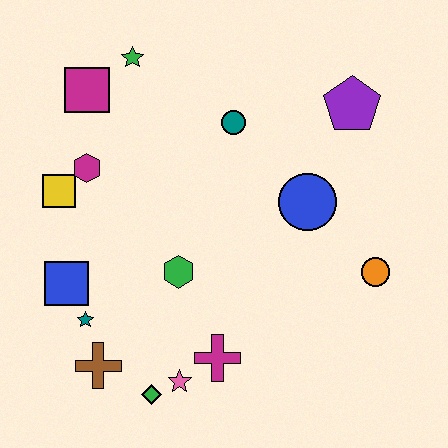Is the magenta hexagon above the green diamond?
Yes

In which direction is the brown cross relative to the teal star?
The brown cross is below the teal star.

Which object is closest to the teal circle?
The blue circle is closest to the teal circle.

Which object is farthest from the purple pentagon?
The brown cross is farthest from the purple pentagon.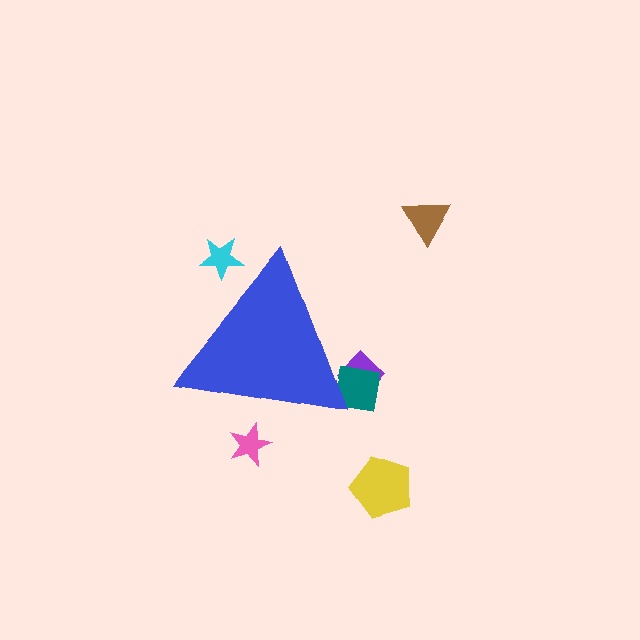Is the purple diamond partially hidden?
Yes, the purple diamond is partially hidden behind the blue triangle.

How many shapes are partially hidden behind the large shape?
4 shapes are partially hidden.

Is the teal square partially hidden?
Yes, the teal square is partially hidden behind the blue triangle.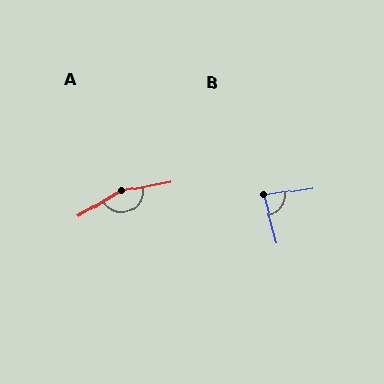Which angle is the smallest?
B, at approximately 83 degrees.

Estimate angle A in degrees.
Approximately 160 degrees.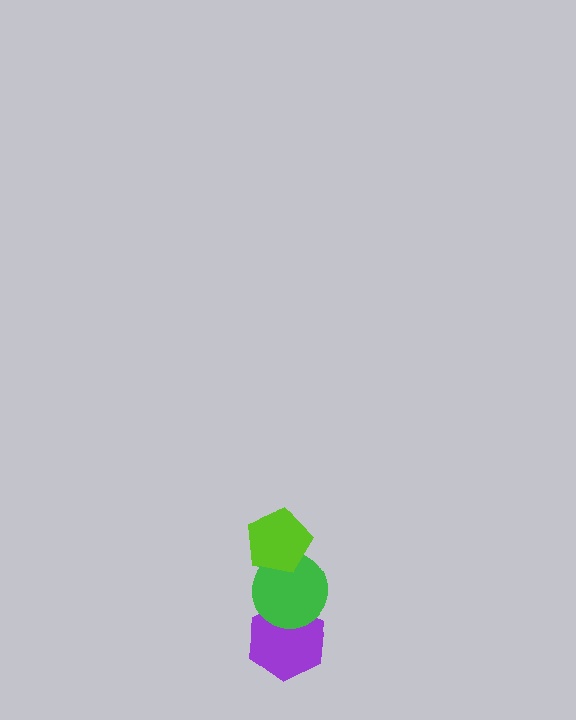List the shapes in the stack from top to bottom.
From top to bottom: the lime pentagon, the green circle, the purple hexagon.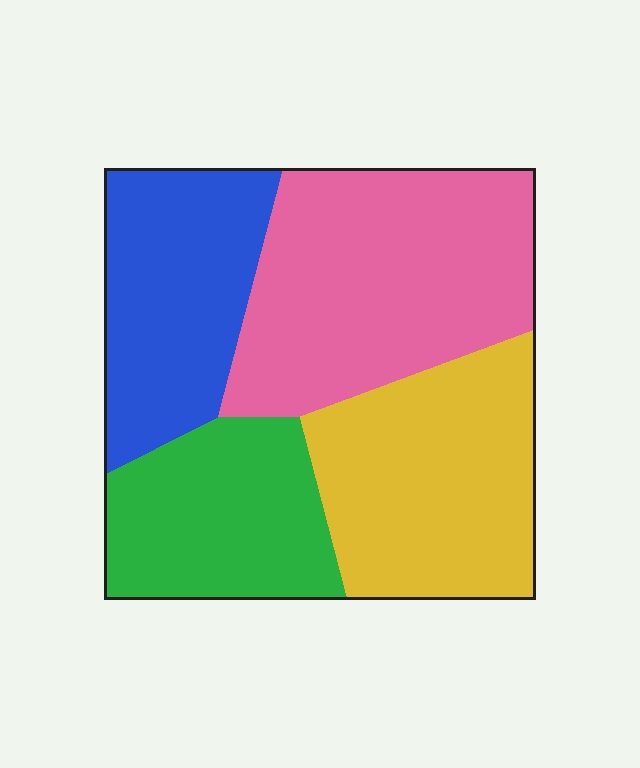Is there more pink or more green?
Pink.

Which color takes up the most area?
Pink, at roughly 35%.